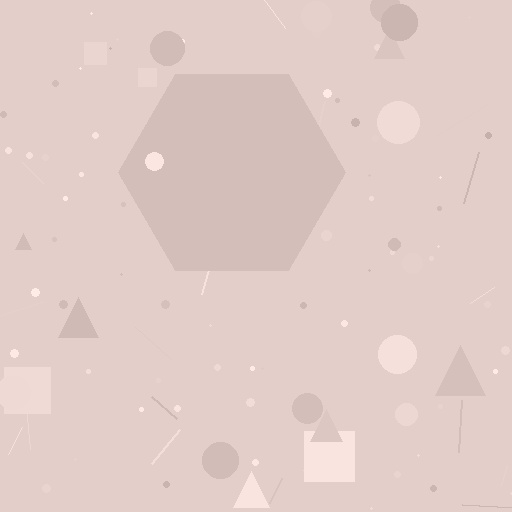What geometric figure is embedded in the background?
A hexagon is embedded in the background.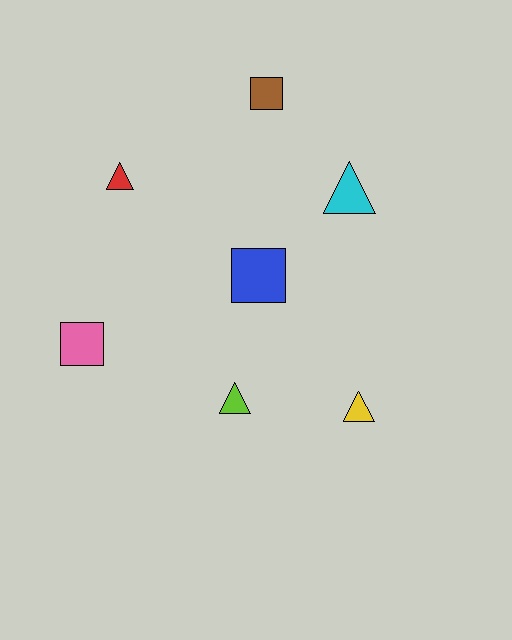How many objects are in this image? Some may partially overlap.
There are 7 objects.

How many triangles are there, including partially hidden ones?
There are 4 triangles.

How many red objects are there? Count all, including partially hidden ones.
There is 1 red object.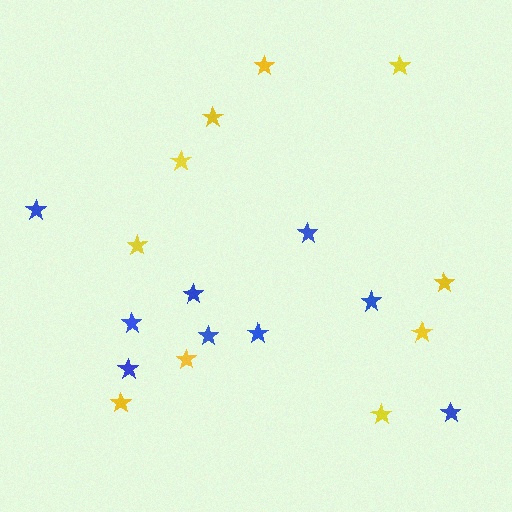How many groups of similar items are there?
There are 2 groups: one group of blue stars (9) and one group of yellow stars (10).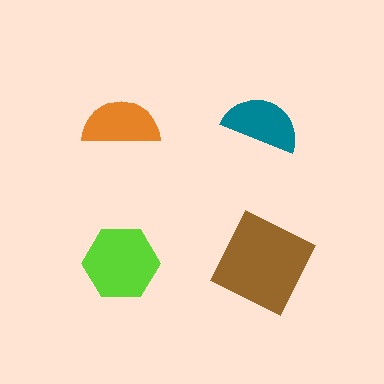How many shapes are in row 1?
2 shapes.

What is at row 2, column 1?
A lime hexagon.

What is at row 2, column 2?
A brown square.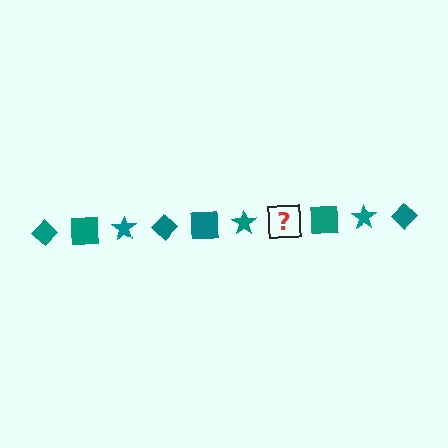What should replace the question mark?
The question mark should be replaced with a teal diamond.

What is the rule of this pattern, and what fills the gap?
The rule is that the pattern cycles through diamond, square, star shapes in teal. The gap should be filled with a teal diamond.